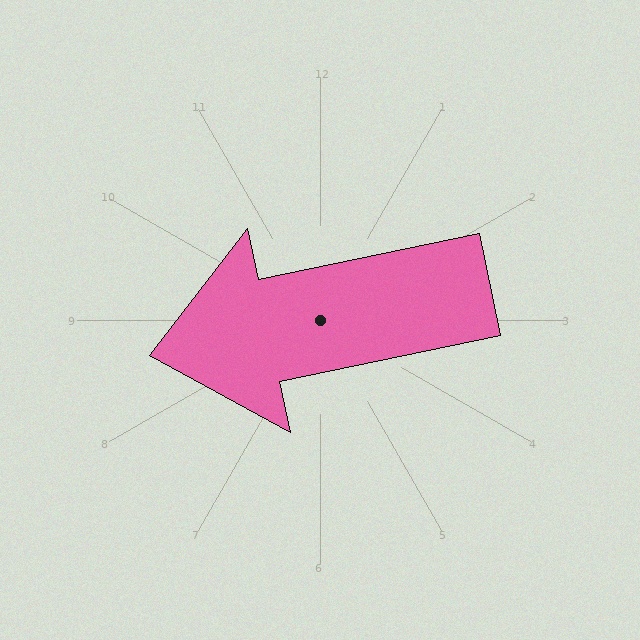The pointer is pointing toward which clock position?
Roughly 9 o'clock.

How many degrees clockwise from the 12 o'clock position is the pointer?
Approximately 258 degrees.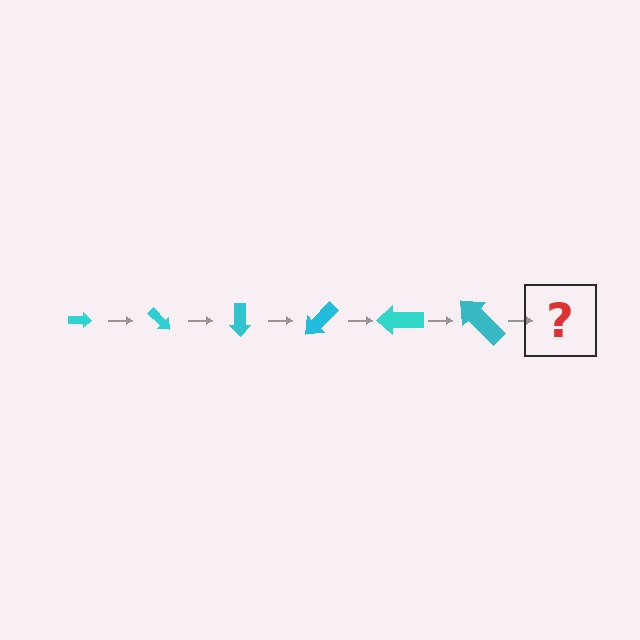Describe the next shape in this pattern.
It should be an arrow, larger than the previous one and rotated 270 degrees from the start.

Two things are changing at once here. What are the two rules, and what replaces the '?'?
The two rules are that the arrow grows larger each step and it rotates 45 degrees each step. The '?' should be an arrow, larger than the previous one and rotated 270 degrees from the start.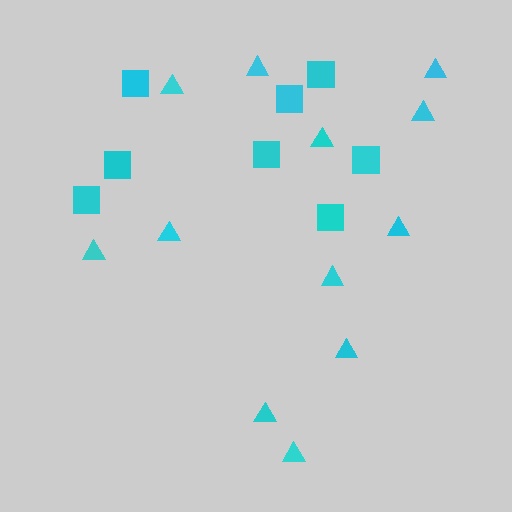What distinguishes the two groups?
There are 2 groups: one group of squares (8) and one group of triangles (12).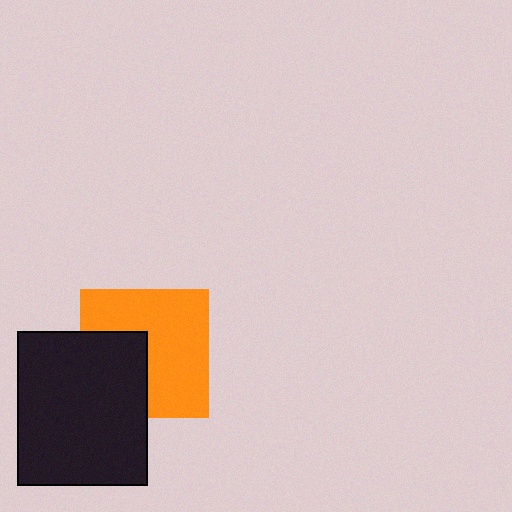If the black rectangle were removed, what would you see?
You would see the complete orange square.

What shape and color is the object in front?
The object in front is a black rectangle.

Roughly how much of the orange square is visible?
About half of it is visible (roughly 65%).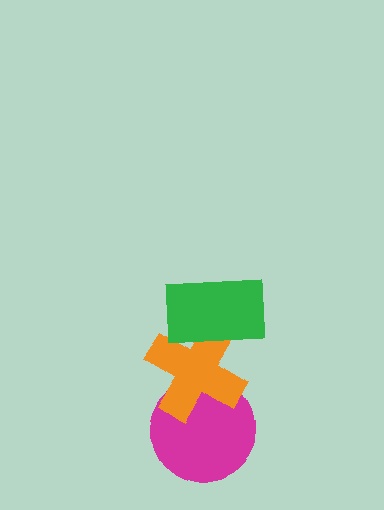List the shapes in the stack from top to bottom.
From top to bottom: the green rectangle, the orange cross, the magenta circle.